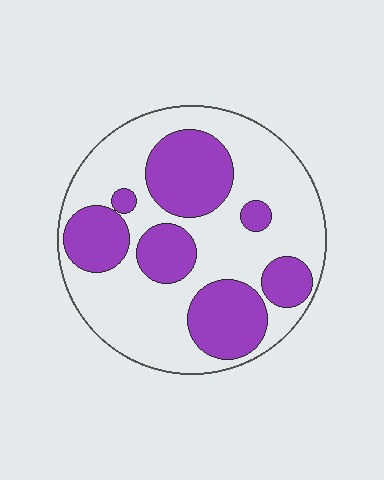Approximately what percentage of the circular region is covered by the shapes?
Approximately 35%.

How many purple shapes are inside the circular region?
7.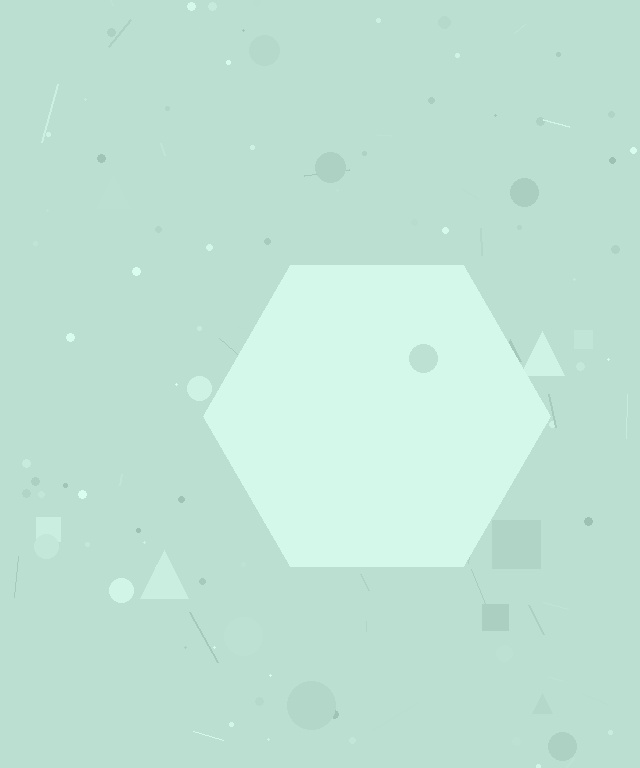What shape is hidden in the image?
A hexagon is hidden in the image.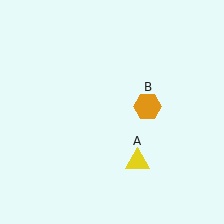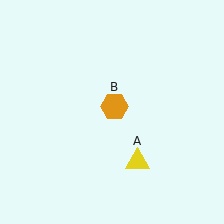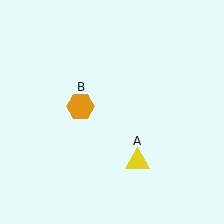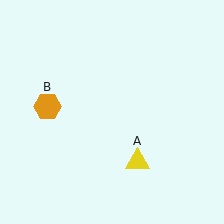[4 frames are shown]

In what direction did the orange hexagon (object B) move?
The orange hexagon (object B) moved left.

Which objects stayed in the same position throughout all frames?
Yellow triangle (object A) remained stationary.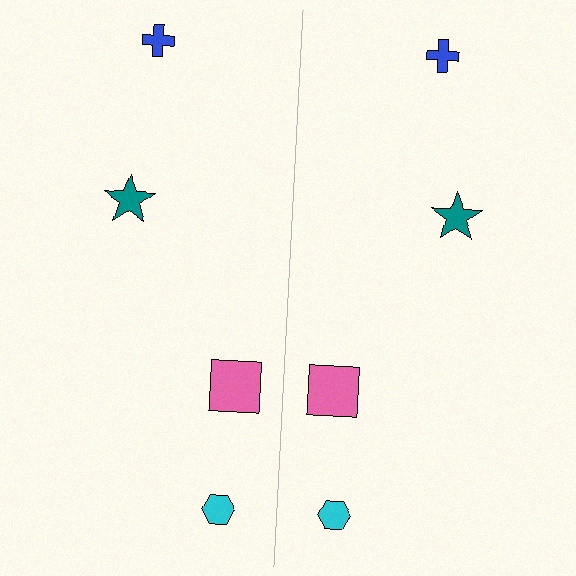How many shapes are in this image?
There are 8 shapes in this image.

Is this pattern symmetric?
Yes, this pattern has bilateral (reflection) symmetry.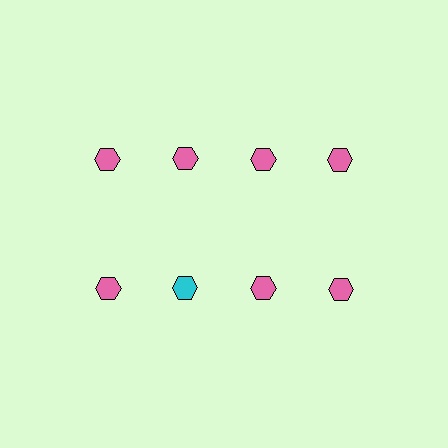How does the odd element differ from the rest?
It has a different color: cyan instead of pink.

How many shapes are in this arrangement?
There are 8 shapes arranged in a grid pattern.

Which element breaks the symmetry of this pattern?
The cyan hexagon in the second row, second from left column breaks the symmetry. All other shapes are pink hexagons.